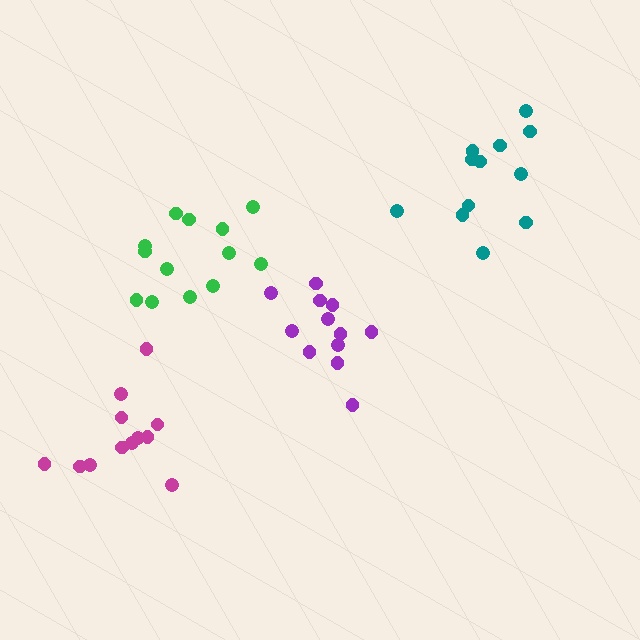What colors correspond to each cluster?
The clusters are colored: purple, green, magenta, teal.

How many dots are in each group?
Group 1: 12 dots, Group 2: 13 dots, Group 3: 12 dots, Group 4: 12 dots (49 total).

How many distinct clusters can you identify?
There are 4 distinct clusters.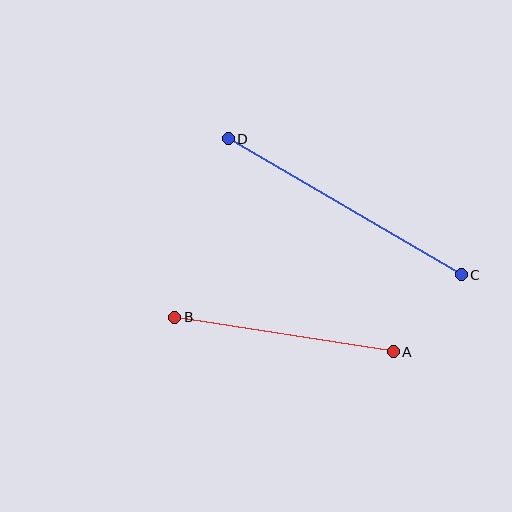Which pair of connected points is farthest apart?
Points C and D are farthest apart.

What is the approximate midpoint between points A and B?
The midpoint is at approximately (284, 335) pixels.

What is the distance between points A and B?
The distance is approximately 221 pixels.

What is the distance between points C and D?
The distance is approximately 270 pixels.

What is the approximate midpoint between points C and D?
The midpoint is at approximately (345, 207) pixels.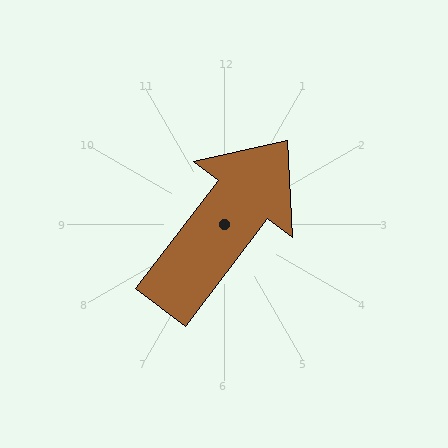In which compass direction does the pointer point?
Northeast.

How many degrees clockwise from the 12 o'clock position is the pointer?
Approximately 37 degrees.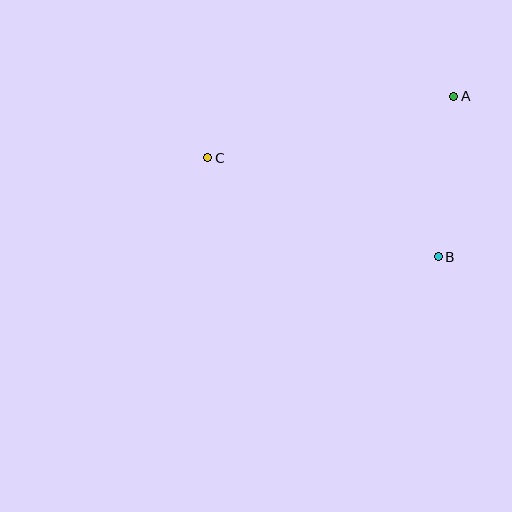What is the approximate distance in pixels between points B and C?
The distance between B and C is approximately 251 pixels.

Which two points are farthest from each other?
Points A and C are farthest from each other.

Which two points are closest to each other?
Points A and B are closest to each other.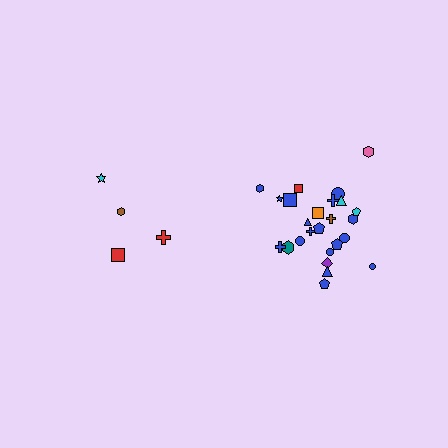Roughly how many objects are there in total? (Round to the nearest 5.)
Roughly 30 objects in total.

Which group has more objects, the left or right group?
The right group.